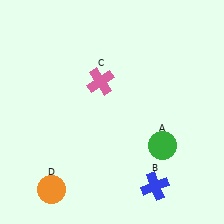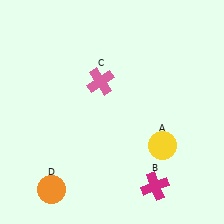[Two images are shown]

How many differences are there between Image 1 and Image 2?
There are 2 differences between the two images.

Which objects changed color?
A changed from green to yellow. B changed from blue to magenta.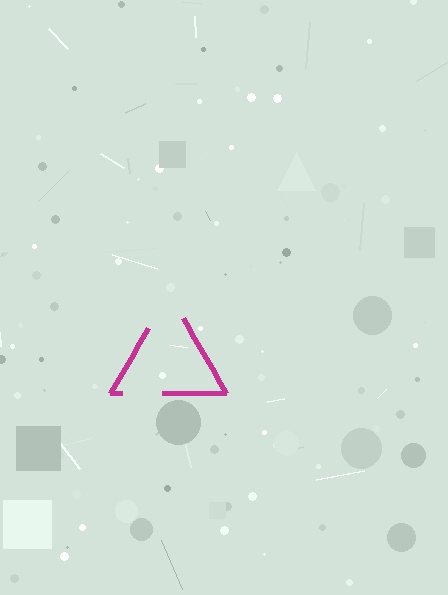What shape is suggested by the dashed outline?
The dashed outline suggests a triangle.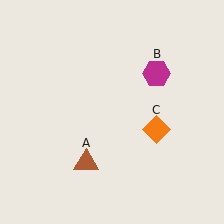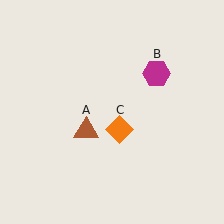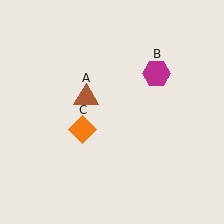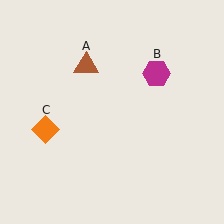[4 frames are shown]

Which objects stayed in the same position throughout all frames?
Magenta hexagon (object B) remained stationary.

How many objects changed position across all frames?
2 objects changed position: brown triangle (object A), orange diamond (object C).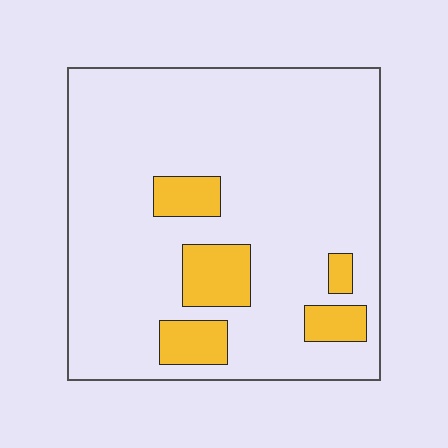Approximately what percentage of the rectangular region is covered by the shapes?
Approximately 15%.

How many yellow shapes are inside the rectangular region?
5.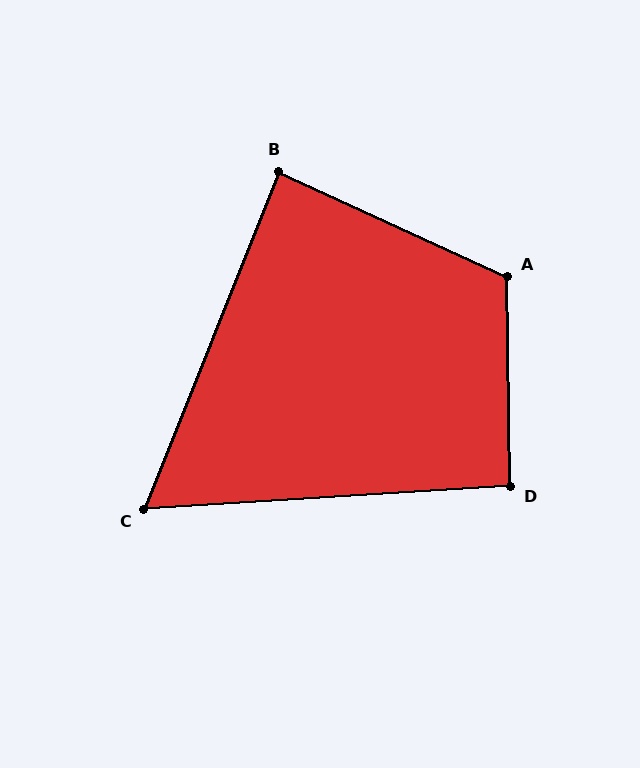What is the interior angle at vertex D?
Approximately 93 degrees (approximately right).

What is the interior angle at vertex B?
Approximately 87 degrees (approximately right).